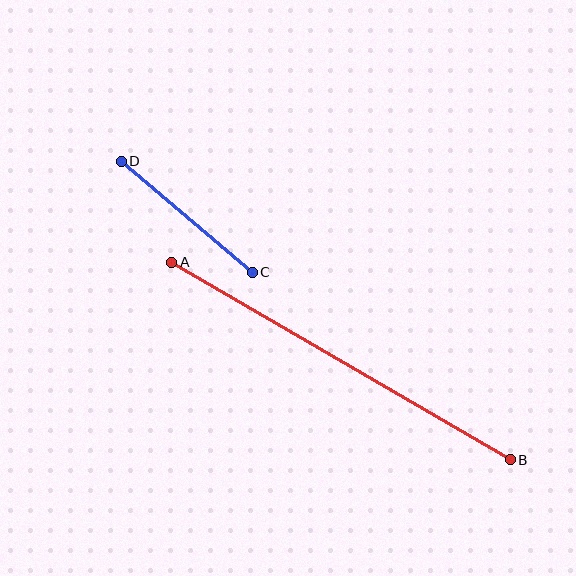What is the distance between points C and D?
The distance is approximately 172 pixels.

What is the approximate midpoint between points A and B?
The midpoint is at approximately (341, 361) pixels.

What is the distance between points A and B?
The distance is approximately 392 pixels.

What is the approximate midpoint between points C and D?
The midpoint is at approximately (187, 217) pixels.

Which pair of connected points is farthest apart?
Points A and B are farthest apart.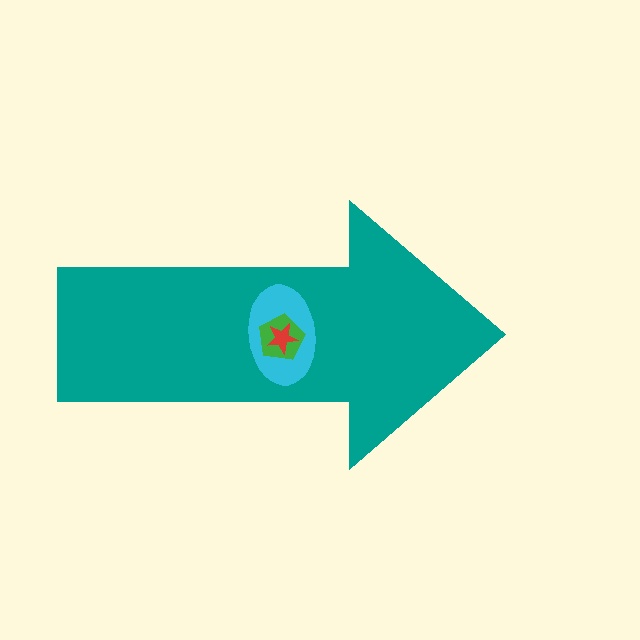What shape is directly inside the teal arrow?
The cyan ellipse.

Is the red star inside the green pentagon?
Yes.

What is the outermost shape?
The teal arrow.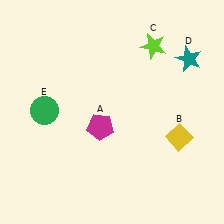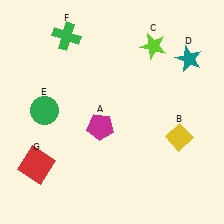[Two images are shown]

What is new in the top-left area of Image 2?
A green cross (F) was added in the top-left area of Image 2.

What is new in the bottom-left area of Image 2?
A red square (G) was added in the bottom-left area of Image 2.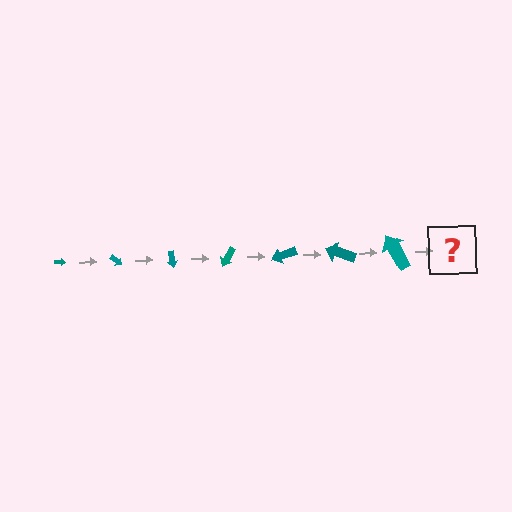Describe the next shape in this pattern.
It should be an arrow, larger than the previous one and rotated 280 degrees from the start.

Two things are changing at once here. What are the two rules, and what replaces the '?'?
The two rules are that the arrow grows larger each step and it rotates 40 degrees each step. The '?' should be an arrow, larger than the previous one and rotated 280 degrees from the start.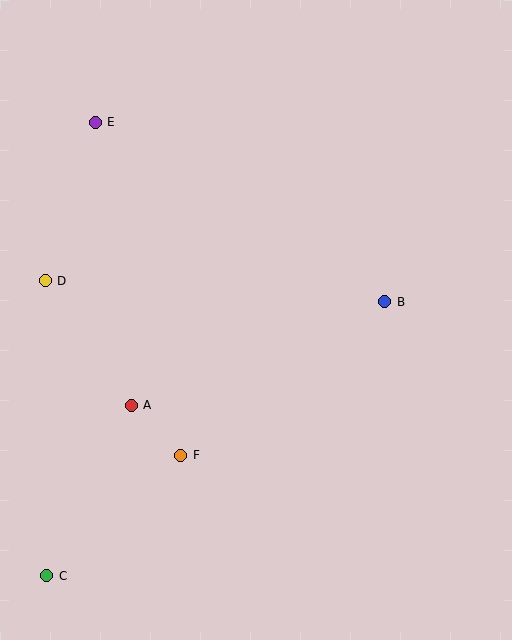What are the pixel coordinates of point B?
Point B is at (385, 302).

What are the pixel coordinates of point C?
Point C is at (47, 576).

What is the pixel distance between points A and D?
The distance between A and D is 152 pixels.